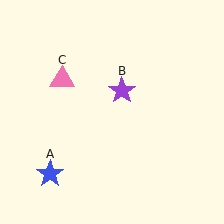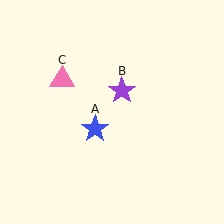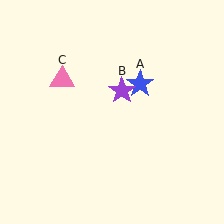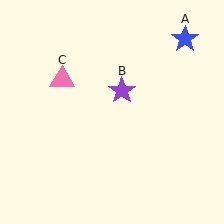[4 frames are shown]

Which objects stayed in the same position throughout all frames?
Purple star (object B) and pink triangle (object C) remained stationary.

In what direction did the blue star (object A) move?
The blue star (object A) moved up and to the right.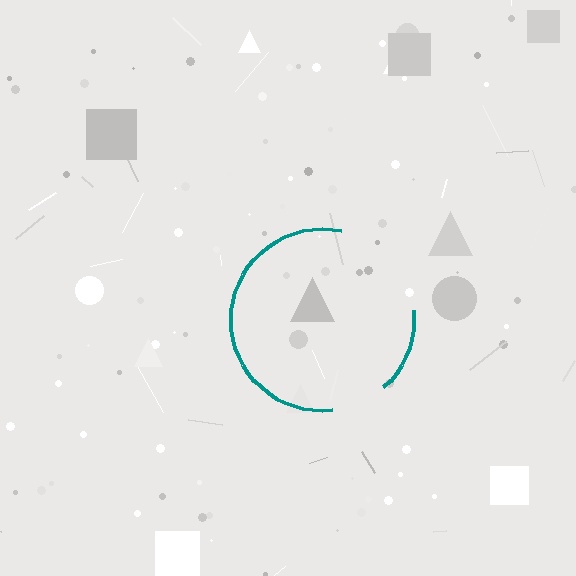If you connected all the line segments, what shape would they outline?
They would outline a circle.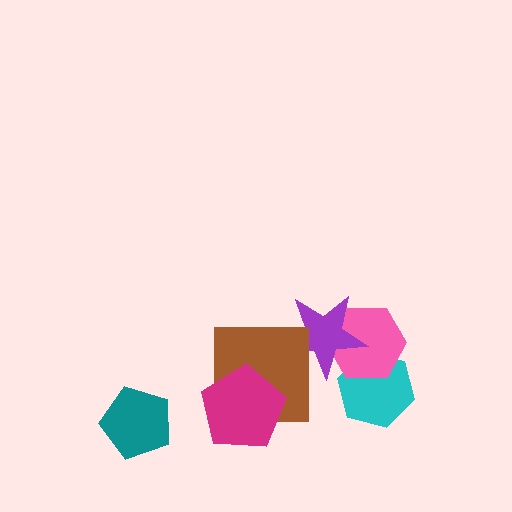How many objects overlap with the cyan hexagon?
2 objects overlap with the cyan hexagon.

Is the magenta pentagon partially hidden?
No, no other shape covers it.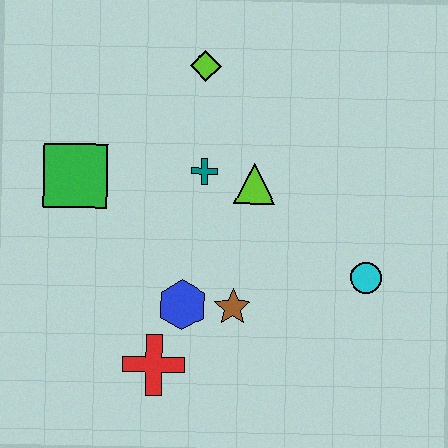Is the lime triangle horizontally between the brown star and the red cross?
No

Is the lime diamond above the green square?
Yes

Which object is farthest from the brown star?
The lime diamond is farthest from the brown star.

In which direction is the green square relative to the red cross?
The green square is above the red cross.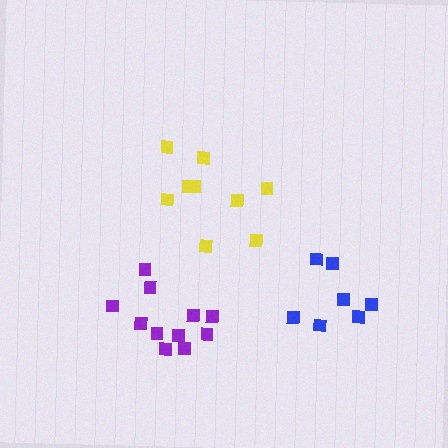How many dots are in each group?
Group 1: 11 dots, Group 2: 7 dots, Group 3: 9 dots (27 total).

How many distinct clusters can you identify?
There are 3 distinct clusters.